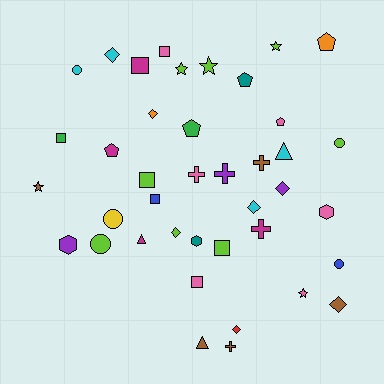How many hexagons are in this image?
There are 3 hexagons.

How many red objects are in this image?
There is 1 red object.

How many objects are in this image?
There are 40 objects.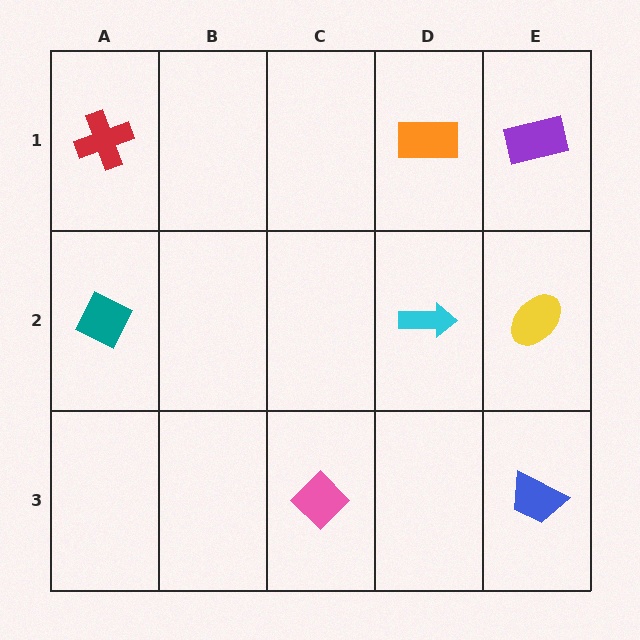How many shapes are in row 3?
2 shapes.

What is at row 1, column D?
An orange rectangle.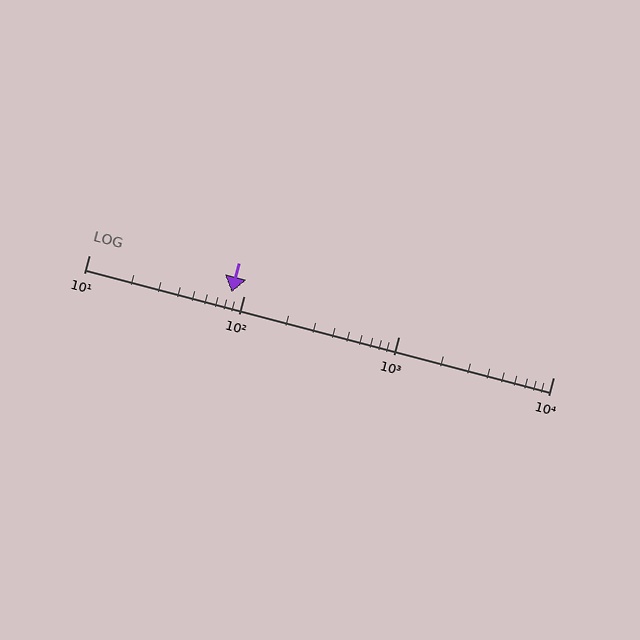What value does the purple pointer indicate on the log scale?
The pointer indicates approximately 84.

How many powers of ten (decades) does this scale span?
The scale spans 3 decades, from 10 to 10000.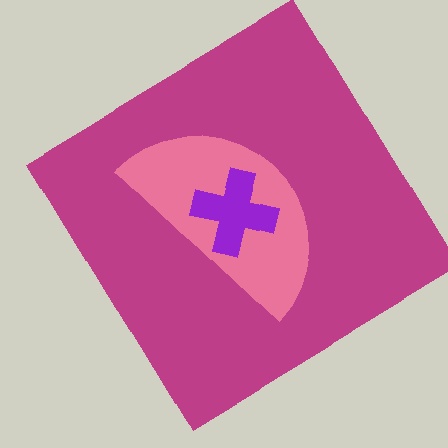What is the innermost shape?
The purple cross.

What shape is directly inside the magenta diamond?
The pink semicircle.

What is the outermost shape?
The magenta diamond.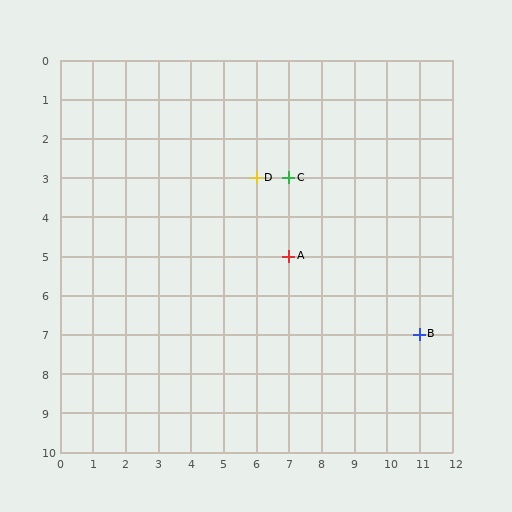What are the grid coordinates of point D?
Point D is at grid coordinates (6, 3).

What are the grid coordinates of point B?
Point B is at grid coordinates (11, 7).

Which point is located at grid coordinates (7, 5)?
Point A is at (7, 5).